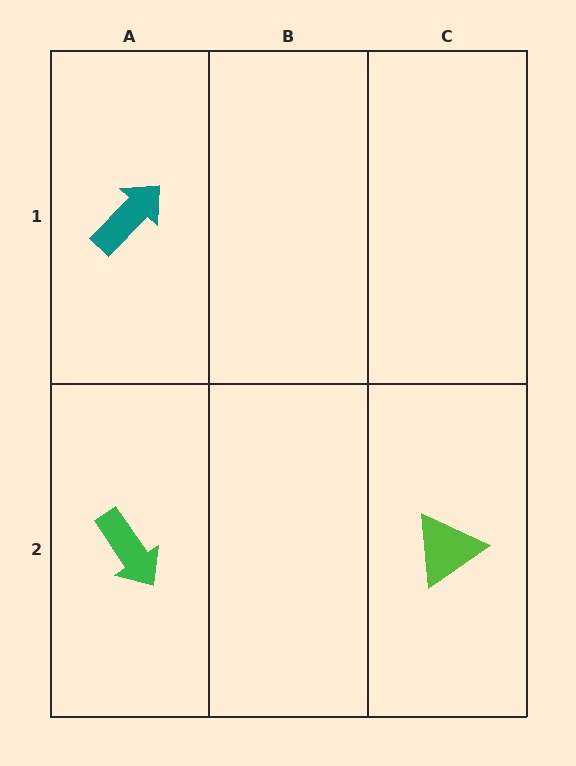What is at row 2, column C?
A lime triangle.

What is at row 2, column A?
A green arrow.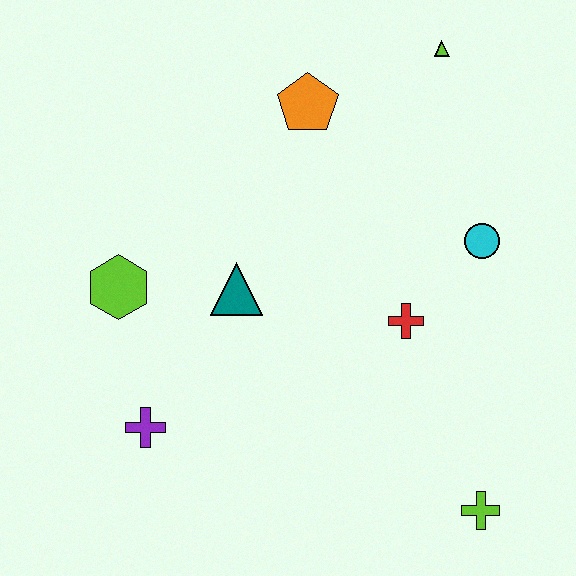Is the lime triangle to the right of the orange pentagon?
Yes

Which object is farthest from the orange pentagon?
The lime cross is farthest from the orange pentagon.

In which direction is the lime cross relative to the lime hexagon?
The lime cross is to the right of the lime hexagon.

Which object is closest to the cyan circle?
The red cross is closest to the cyan circle.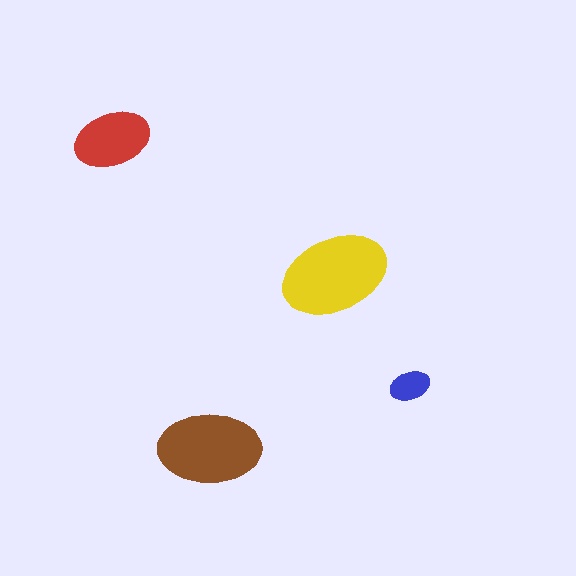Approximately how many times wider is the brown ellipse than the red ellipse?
About 1.5 times wider.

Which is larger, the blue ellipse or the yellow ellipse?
The yellow one.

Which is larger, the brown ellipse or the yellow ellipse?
The yellow one.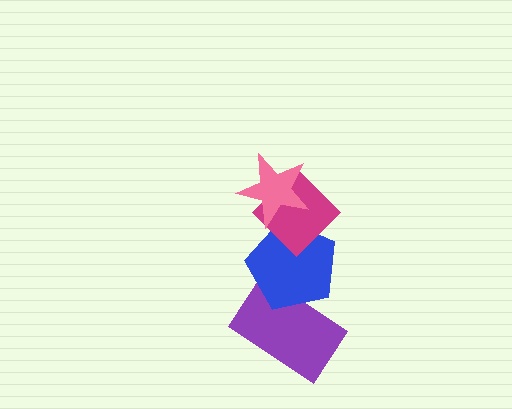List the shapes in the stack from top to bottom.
From top to bottom: the pink star, the magenta diamond, the blue pentagon, the purple rectangle.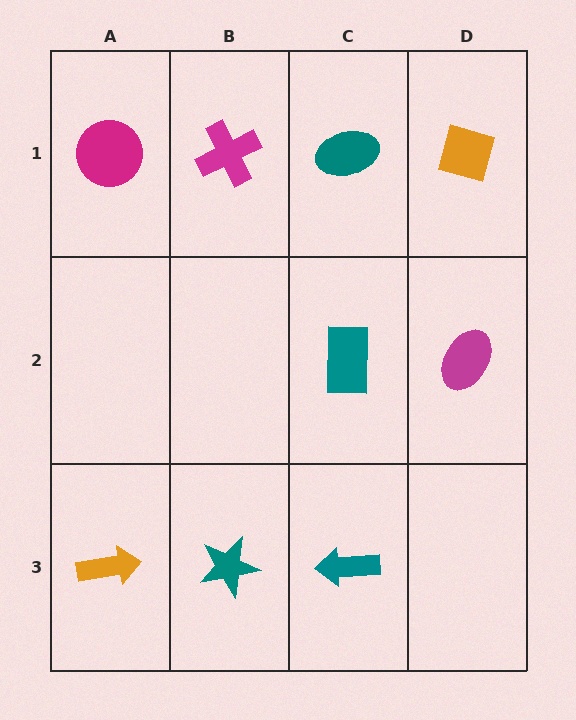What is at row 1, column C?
A teal ellipse.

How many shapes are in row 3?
3 shapes.